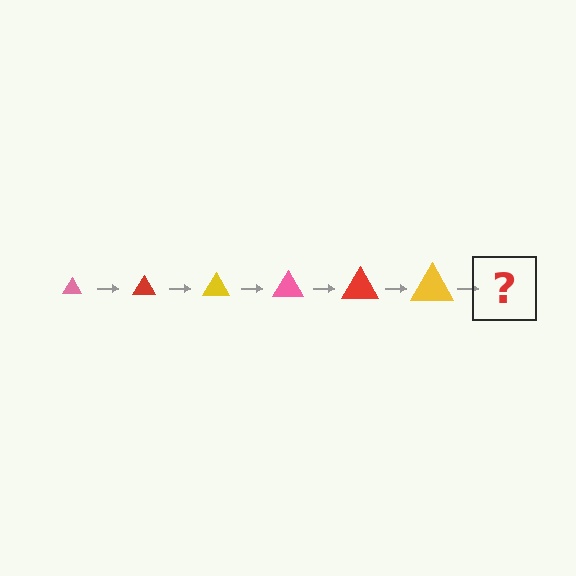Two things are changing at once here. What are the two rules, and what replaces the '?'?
The two rules are that the triangle grows larger each step and the color cycles through pink, red, and yellow. The '?' should be a pink triangle, larger than the previous one.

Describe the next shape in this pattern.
It should be a pink triangle, larger than the previous one.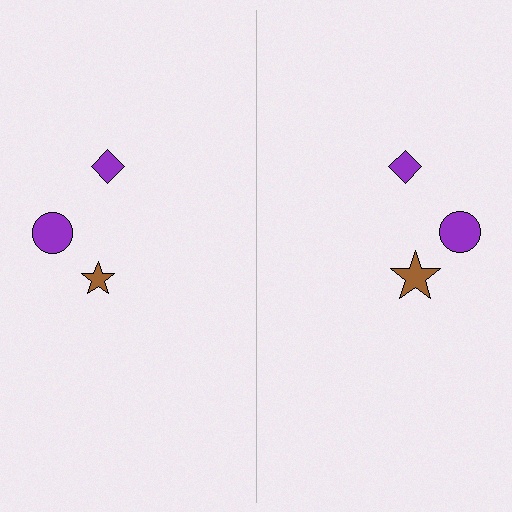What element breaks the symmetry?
The brown star on the right side has a different size than its mirror counterpart.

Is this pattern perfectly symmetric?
No, the pattern is not perfectly symmetric. The brown star on the right side has a different size than its mirror counterpart.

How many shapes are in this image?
There are 6 shapes in this image.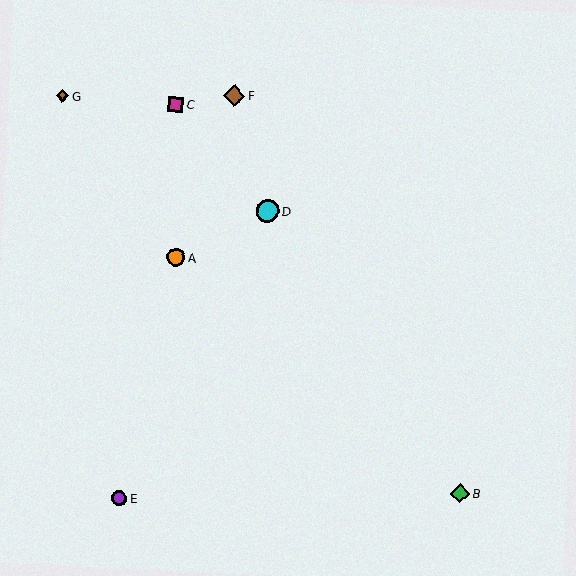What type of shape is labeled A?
Shape A is an orange circle.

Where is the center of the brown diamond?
The center of the brown diamond is at (234, 96).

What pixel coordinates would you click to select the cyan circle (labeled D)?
Click at (268, 211) to select the cyan circle D.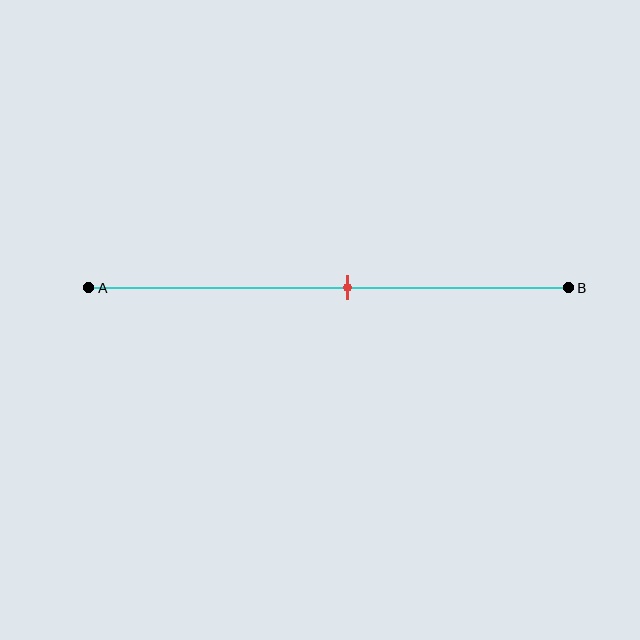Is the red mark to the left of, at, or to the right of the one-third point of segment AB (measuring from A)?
The red mark is to the right of the one-third point of segment AB.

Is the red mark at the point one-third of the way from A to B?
No, the mark is at about 55% from A, not at the 33% one-third point.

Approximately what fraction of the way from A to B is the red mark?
The red mark is approximately 55% of the way from A to B.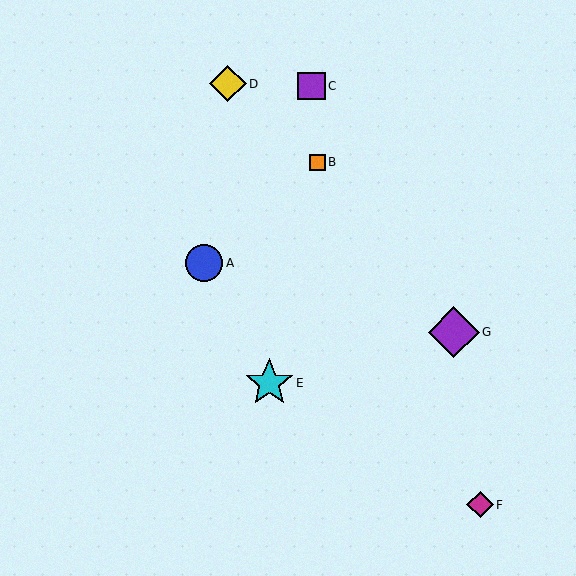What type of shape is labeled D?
Shape D is a yellow diamond.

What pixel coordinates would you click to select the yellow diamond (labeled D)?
Click at (228, 84) to select the yellow diamond D.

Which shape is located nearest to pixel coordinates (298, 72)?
The purple square (labeled C) at (312, 86) is nearest to that location.